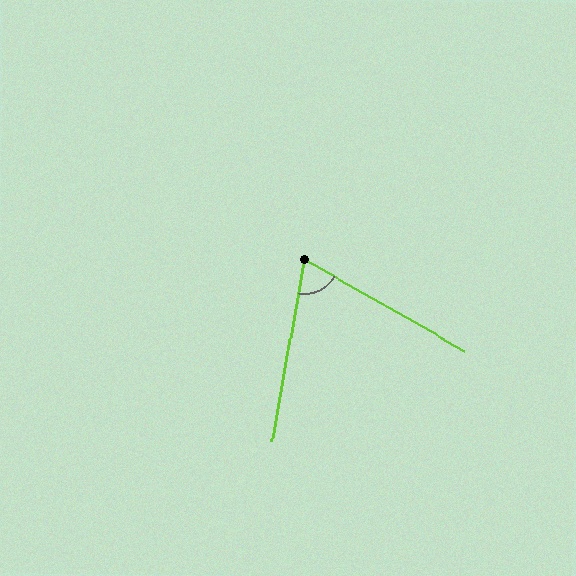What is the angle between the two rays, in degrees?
Approximately 70 degrees.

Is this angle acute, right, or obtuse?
It is acute.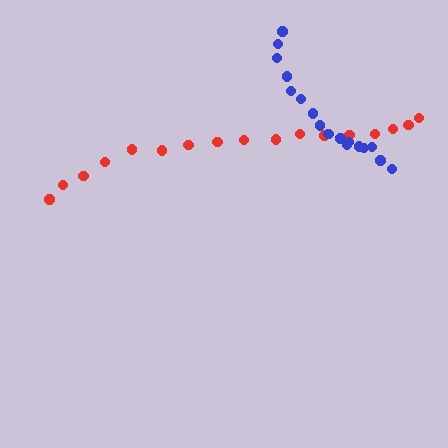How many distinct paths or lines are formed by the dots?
There are 2 distinct paths.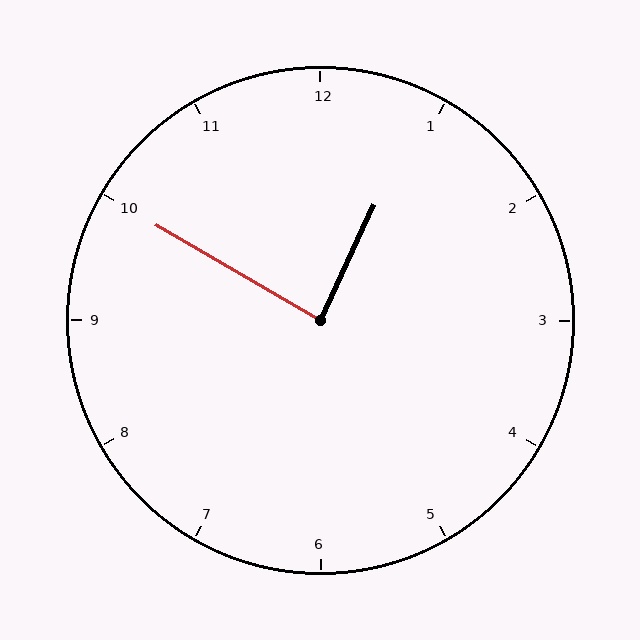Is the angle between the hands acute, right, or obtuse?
It is right.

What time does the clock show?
12:50.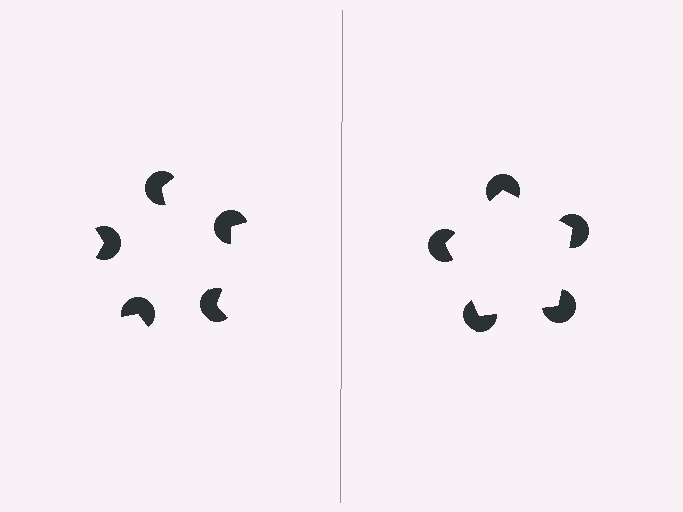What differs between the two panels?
The pac-man discs are positioned identically on both sides; only the wedge orientations differ. On the right they align to a pentagon; on the left they are misaligned.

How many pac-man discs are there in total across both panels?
10 — 5 on each side.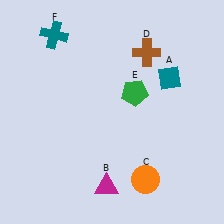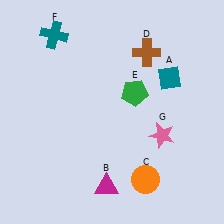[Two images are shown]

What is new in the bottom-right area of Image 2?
A pink star (G) was added in the bottom-right area of Image 2.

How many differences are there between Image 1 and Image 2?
There is 1 difference between the two images.